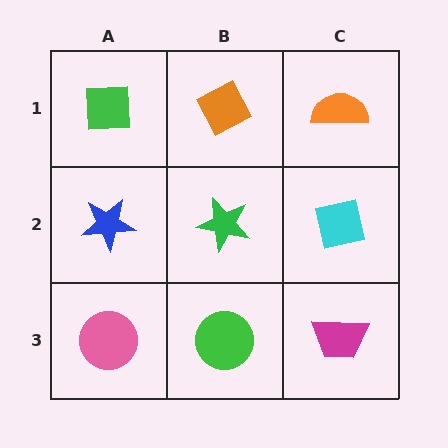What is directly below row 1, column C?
A cyan square.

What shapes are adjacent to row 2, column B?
An orange diamond (row 1, column B), a green circle (row 3, column B), a blue star (row 2, column A), a cyan square (row 2, column C).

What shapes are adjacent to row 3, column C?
A cyan square (row 2, column C), a green circle (row 3, column B).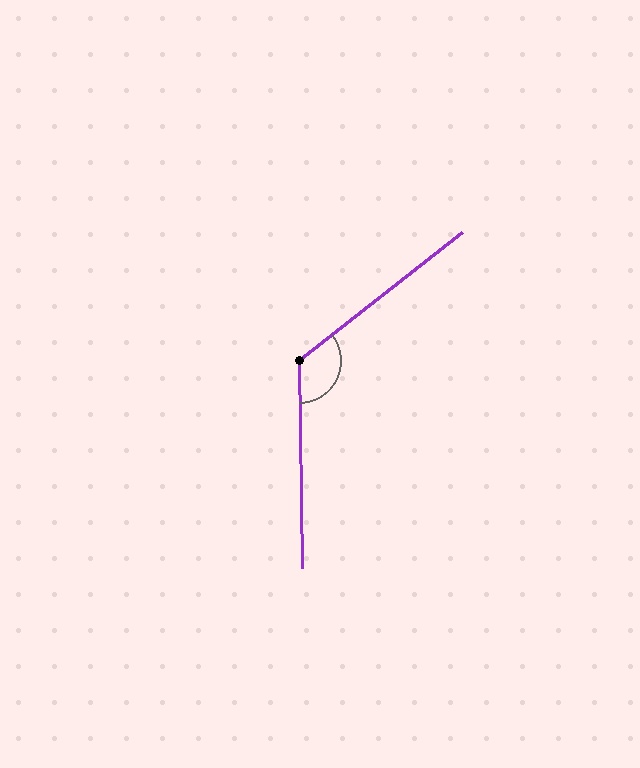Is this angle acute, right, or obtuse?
It is obtuse.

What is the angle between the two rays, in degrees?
Approximately 127 degrees.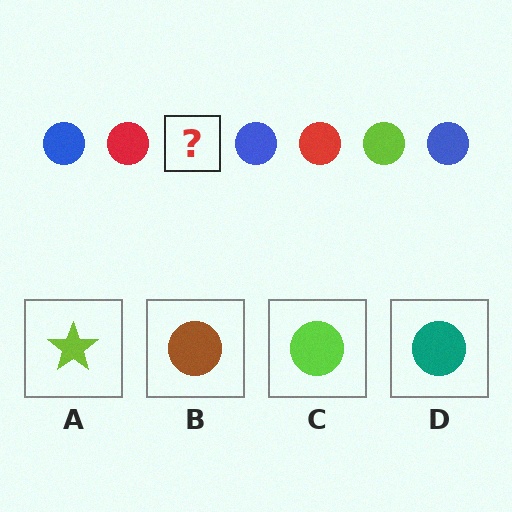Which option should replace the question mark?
Option C.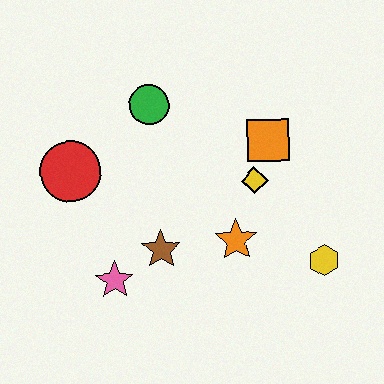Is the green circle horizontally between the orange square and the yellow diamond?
No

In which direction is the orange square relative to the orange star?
The orange square is above the orange star.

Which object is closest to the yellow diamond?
The orange square is closest to the yellow diamond.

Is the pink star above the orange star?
No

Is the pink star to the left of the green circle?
Yes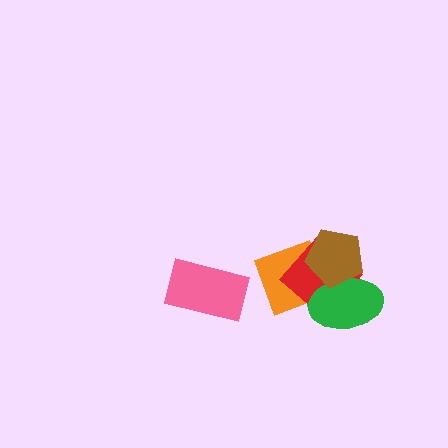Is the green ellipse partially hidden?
Yes, it is partially covered by another shape.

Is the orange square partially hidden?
Yes, it is partially covered by another shape.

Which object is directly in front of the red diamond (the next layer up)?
The green ellipse is directly in front of the red diamond.